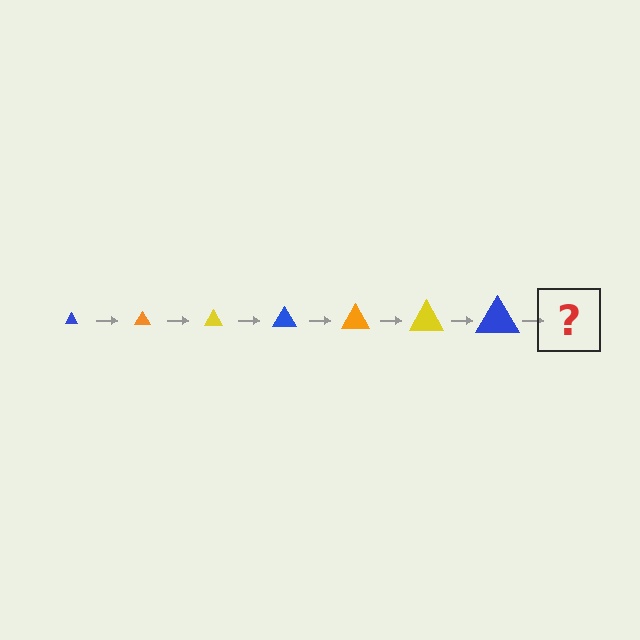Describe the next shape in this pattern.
It should be an orange triangle, larger than the previous one.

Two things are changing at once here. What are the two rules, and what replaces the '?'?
The two rules are that the triangle grows larger each step and the color cycles through blue, orange, and yellow. The '?' should be an orange triangle, larger than the previous one.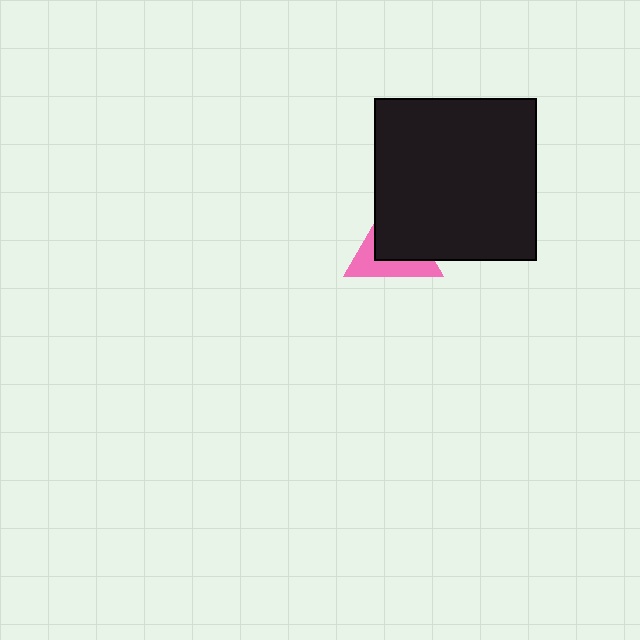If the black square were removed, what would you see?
You would see the complete pink triangle.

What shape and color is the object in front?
The object in front is a black square.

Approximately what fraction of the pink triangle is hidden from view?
Roughly 58% of the pink triangle is hidden behind the black square.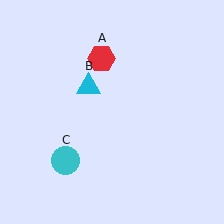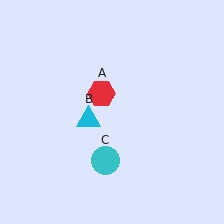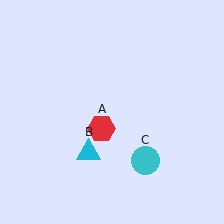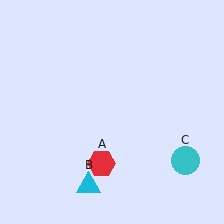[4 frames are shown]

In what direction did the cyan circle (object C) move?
The cyan circle (object C) moved right.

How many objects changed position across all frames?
3 objects changed position: red hexagon (object A), cyan triangle (object B), cyan circle (object C).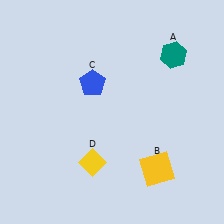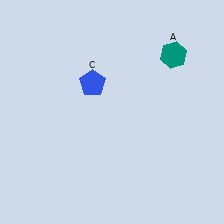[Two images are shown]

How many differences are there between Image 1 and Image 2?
There are 2 differences between the two images.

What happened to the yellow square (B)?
The yellow square (B) was removed in Image 2. It was in the bottom-right area of Image 1.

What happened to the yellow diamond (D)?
The yellow diamond (D) was removed in Image 2. It was in the bottom-left area of Image 1.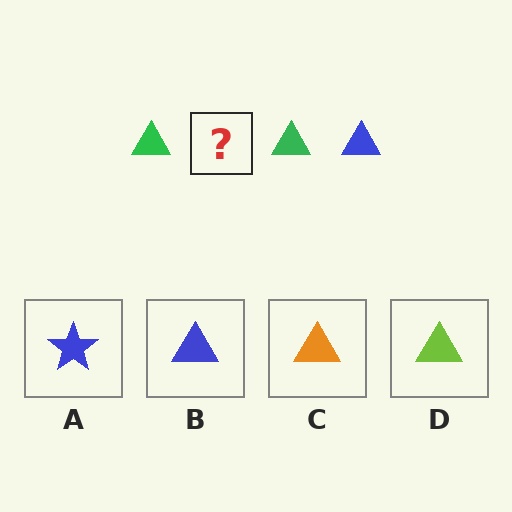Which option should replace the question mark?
Option B.